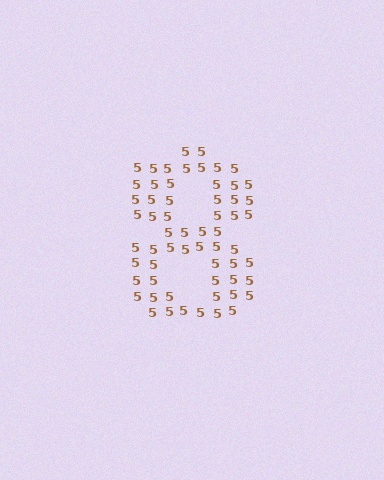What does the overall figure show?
The overall figure shows the digit 8.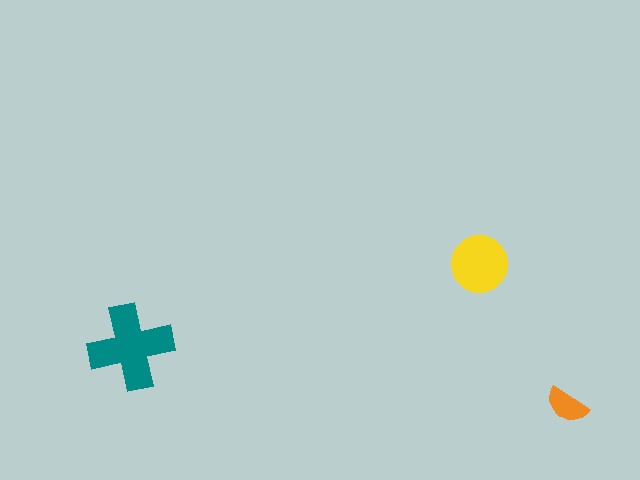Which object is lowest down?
The orange semicircle is bottommost.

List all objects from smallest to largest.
The orange semicircle, the yellow circle, the teal cross.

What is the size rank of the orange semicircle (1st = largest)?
3rd.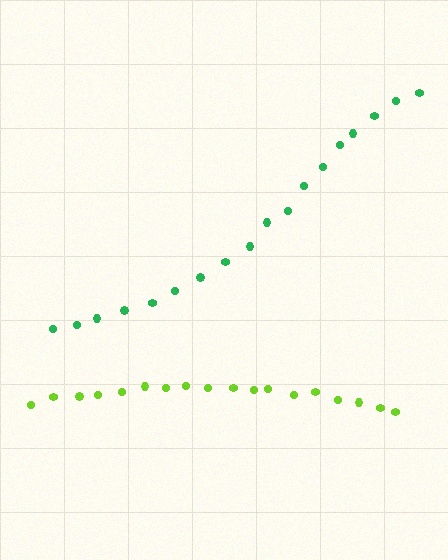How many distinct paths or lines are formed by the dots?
There are 2 distinct paths.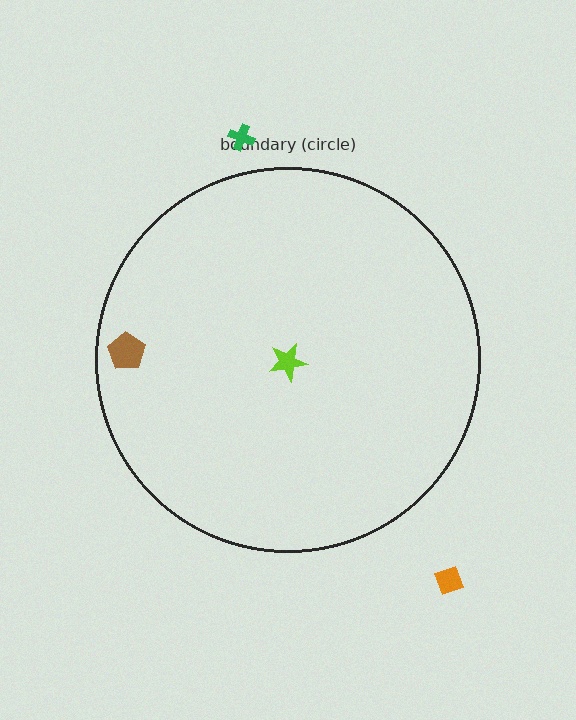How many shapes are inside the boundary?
2 inside, 2 outside.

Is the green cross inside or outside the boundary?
Outside.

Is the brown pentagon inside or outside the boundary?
Inside.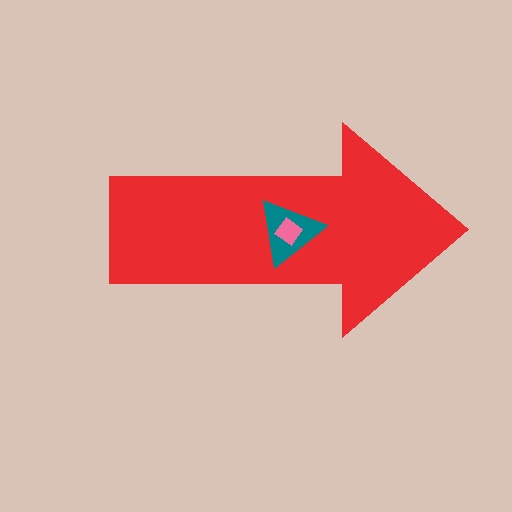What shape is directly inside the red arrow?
The teal triangle.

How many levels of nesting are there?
3.